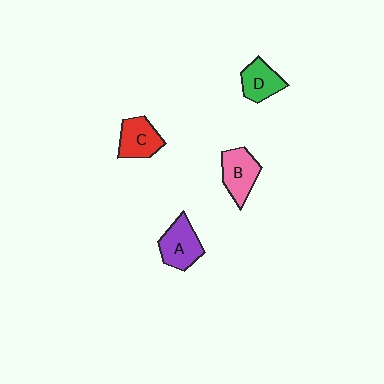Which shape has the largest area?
Shape A (purple).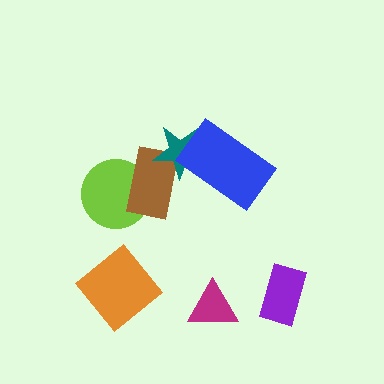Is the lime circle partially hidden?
Yes, it is partially covered by another shape.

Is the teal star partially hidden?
Yes, it is partially covered by another shape.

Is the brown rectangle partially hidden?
Yes, it is partially covered by another shape.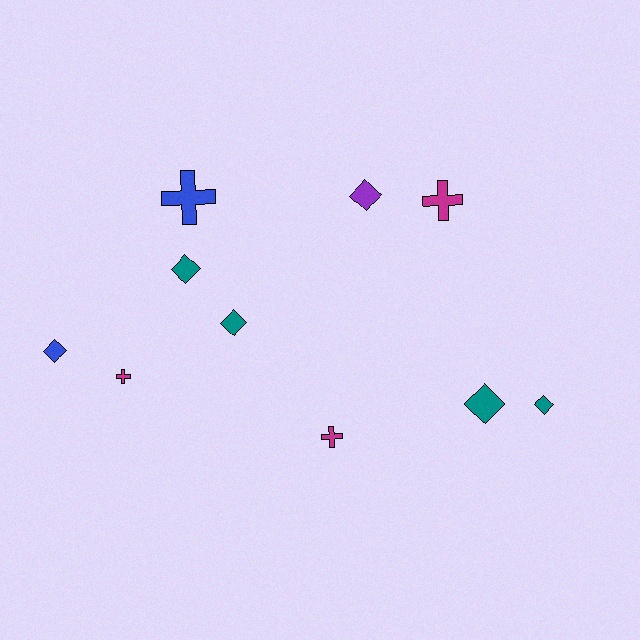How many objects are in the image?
There are 10 objects.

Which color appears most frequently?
Teal, with 4 objects.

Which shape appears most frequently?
Diamond, with 6 objects.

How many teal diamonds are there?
There are 4 teal diamonds.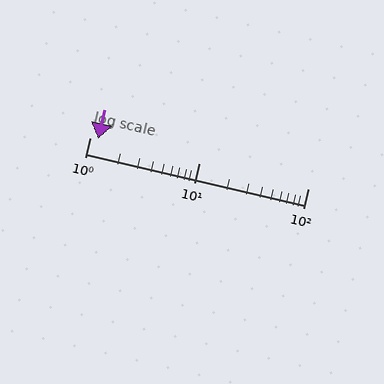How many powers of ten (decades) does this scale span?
The scale spans 2 decades, from 1 to 100.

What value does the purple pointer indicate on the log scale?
The pointer indicates approximately 1.2.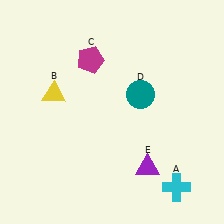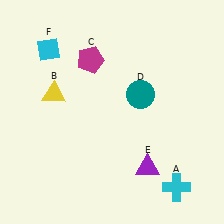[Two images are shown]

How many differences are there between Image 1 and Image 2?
There is 1 difference between the two images.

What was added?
A cyan diamond (F) was added in Image 2.